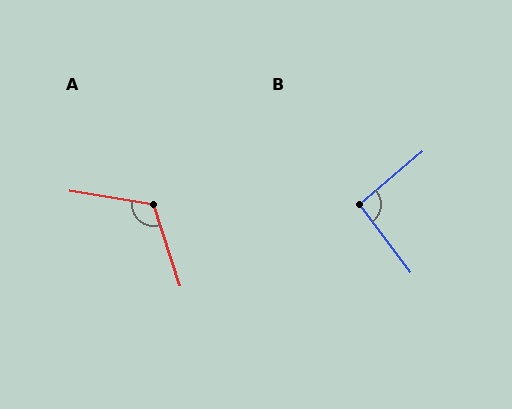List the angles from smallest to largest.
B (94°), A (117°).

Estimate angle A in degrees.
Approximately 117 degrees.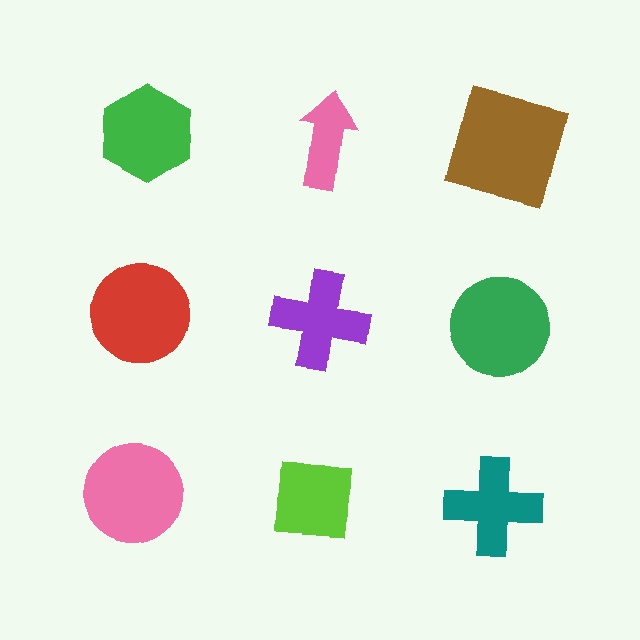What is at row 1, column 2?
A pink arrow.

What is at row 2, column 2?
A purple cross.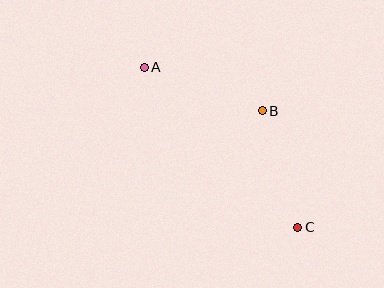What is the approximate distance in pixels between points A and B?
The distance between A and B is approximately 126 pixels.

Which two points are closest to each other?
Points B and C are closest to each other.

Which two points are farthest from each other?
Points A and C are farthest from each other.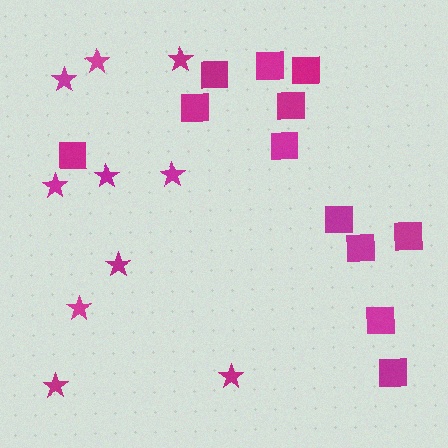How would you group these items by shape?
There are 2 groups: one group of squares (12) and one group of stars (10).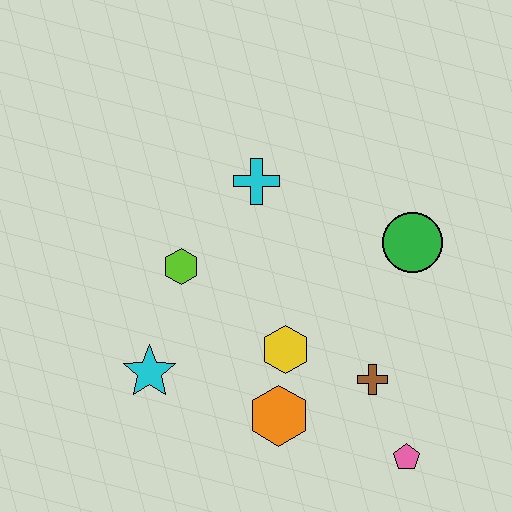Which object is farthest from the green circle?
The cyan star is farthest from the green circle.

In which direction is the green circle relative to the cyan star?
The green circle is to the right of the cyan star.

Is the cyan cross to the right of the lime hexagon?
Yes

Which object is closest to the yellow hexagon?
The orange hexagon is closest to the yellow hexagon.